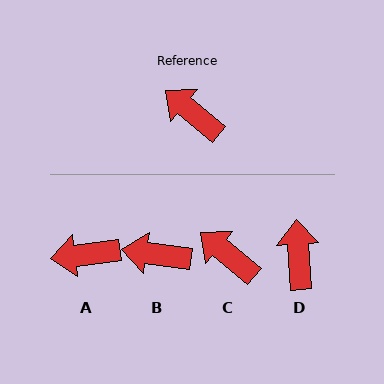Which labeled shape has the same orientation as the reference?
C.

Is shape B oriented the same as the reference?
No, it is off by about 32 degrees.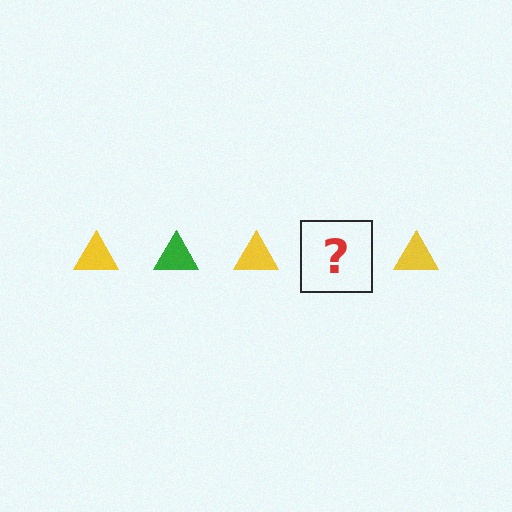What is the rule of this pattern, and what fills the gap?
The rule is that the pattern cycles through yellow, green triangles. The gap should be filled with a green triangle.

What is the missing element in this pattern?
The missing element is a green triangle.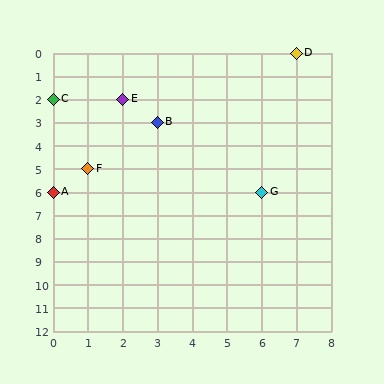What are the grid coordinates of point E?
Point E is at grid coordinates (2, 2).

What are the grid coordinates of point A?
Point A is at grid coordinates (0, 6).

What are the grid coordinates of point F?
Point F is at grid coordinates (1, 5).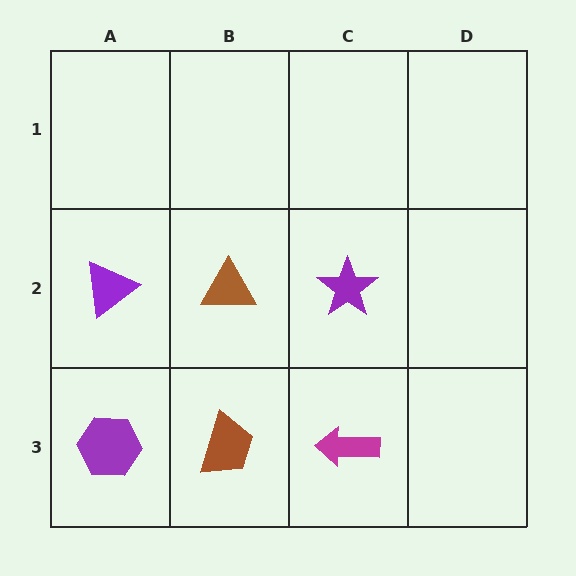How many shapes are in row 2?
3 shapes.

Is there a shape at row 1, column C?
No, that cell is empty.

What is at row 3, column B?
A brown trapezoid.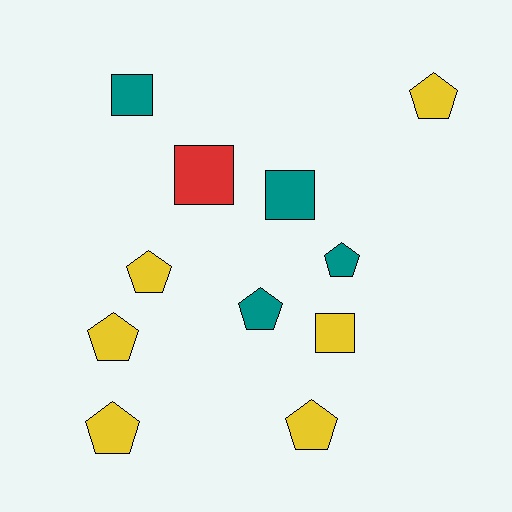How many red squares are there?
There is 1 red square.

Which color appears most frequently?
Yellow, with 6 objects.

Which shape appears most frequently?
Pentagon, with 7 objects.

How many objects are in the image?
There are 11 objects.